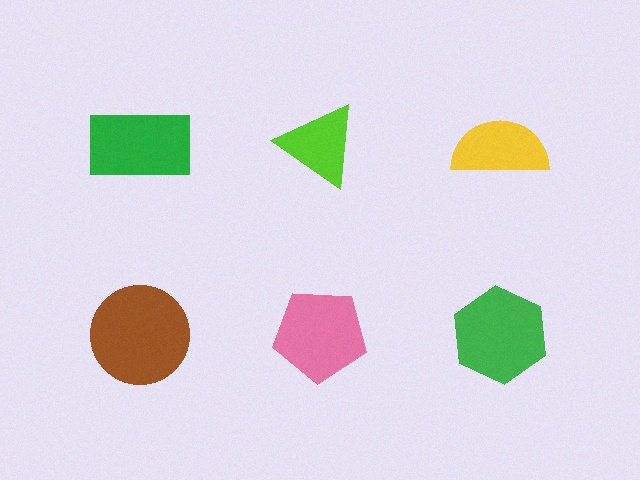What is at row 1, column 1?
A green rectangle.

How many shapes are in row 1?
3 shapes.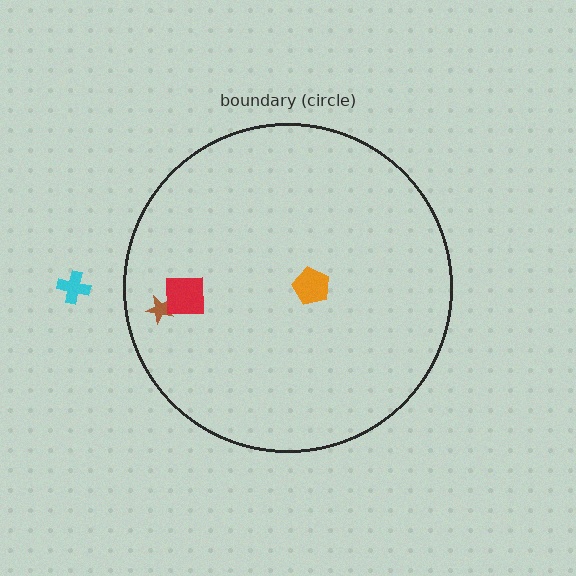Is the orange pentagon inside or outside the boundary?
Inside.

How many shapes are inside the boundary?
3 inside, 1 outside.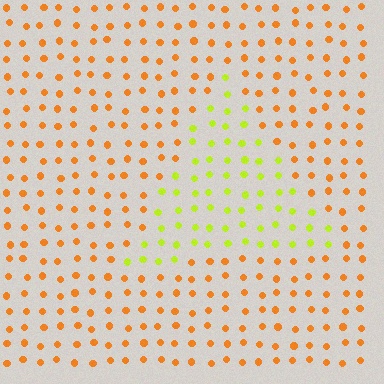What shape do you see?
I see a triangle.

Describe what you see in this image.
The image is filled with small orange elements in a uniform arrangement. A triangle-shaped region is visible where the elements are tinted to a slightly different hue, forming a subtle color boundary.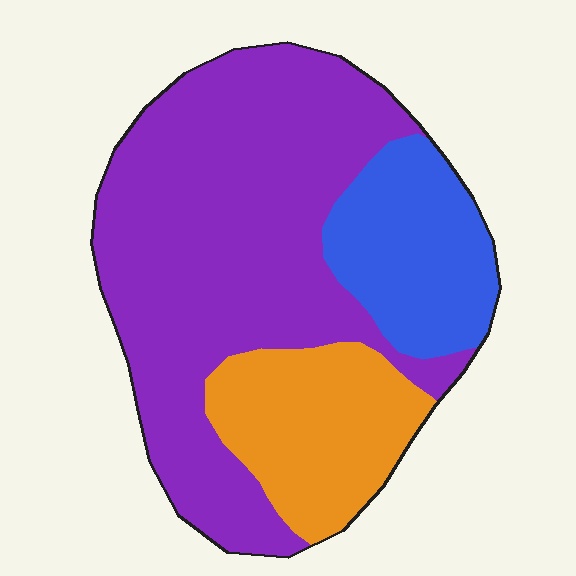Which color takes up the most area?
Purple, at roughly 60%.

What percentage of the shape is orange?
Orange takes up about one fifth (1/5) of the shape.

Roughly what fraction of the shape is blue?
Blue covers 18% of the shape.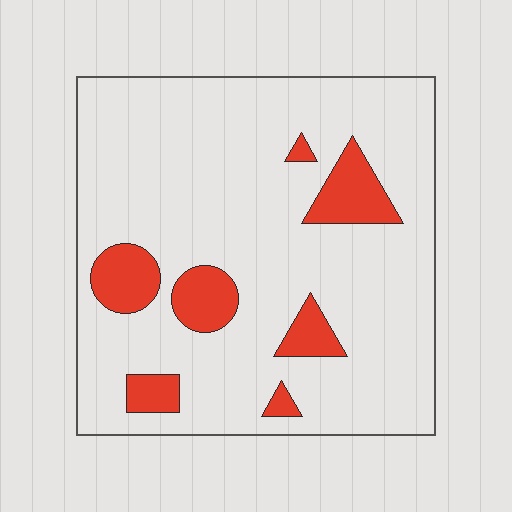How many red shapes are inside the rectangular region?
7.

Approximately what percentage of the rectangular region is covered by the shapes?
Approximately 15%.